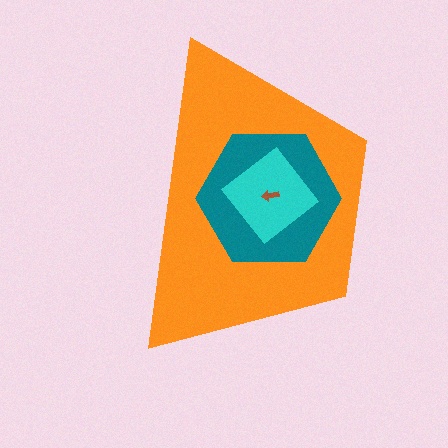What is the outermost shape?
The orange trapezoid.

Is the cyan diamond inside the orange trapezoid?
Yes.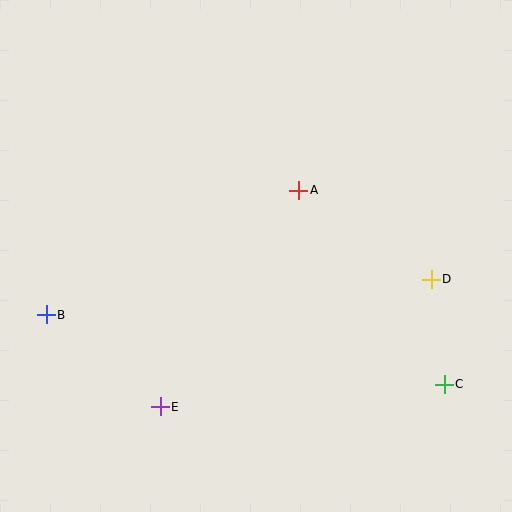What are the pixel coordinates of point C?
Point C is at (444, 384).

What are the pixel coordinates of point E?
Point E is at (160, 407).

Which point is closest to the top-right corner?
Point A is closest to the top-right corner.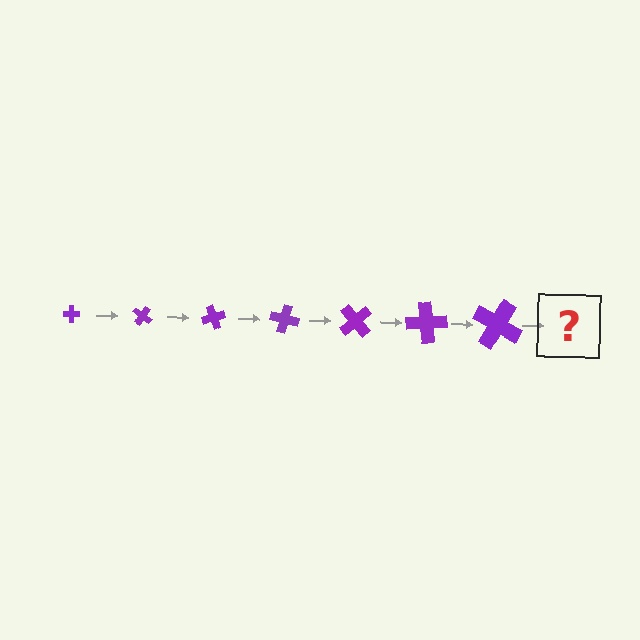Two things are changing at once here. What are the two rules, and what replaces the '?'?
The two rules are that the cross grows larger each step and it rotates 35 degrees each step. The '?' should be a cross, larger than the previous one and rotated 245 degrees from the start.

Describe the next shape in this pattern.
It should be a cross, larger than the previous one and rotated 245 degrees from the start.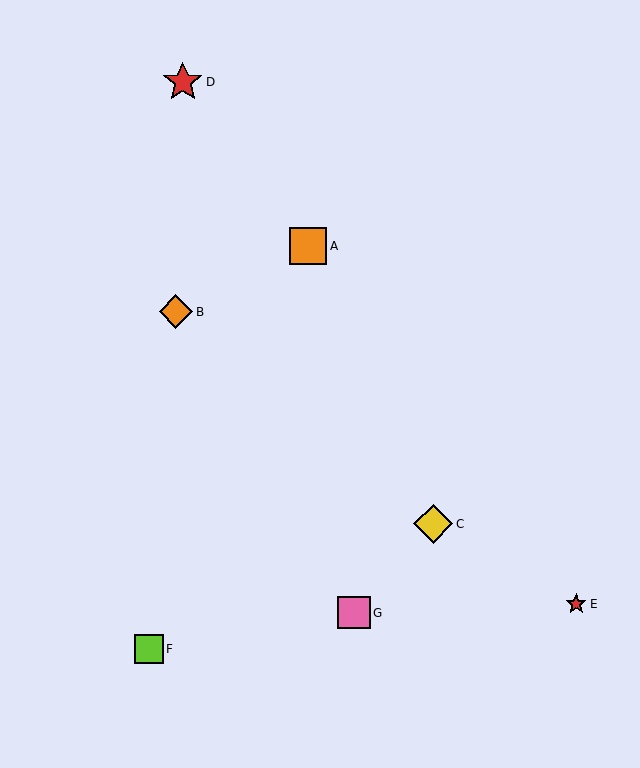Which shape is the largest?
The red star (labeled D) is the largest.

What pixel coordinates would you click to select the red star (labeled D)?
Click at (183, 82) to select the red star D.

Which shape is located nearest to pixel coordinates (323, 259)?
The orange square (labeled A) at (308, 246) is nearest to that location.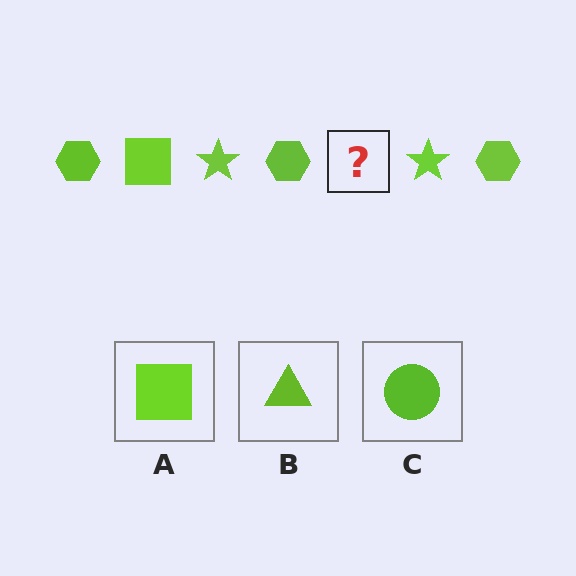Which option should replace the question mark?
Option A.